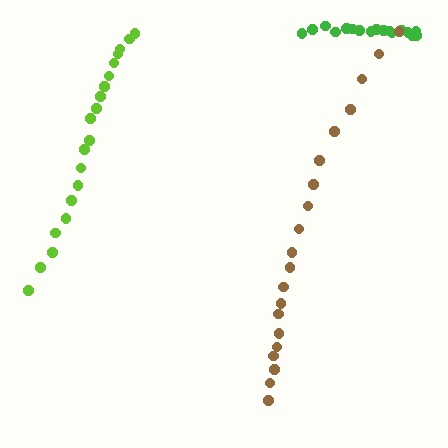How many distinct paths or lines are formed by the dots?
There are 3 distinct paths.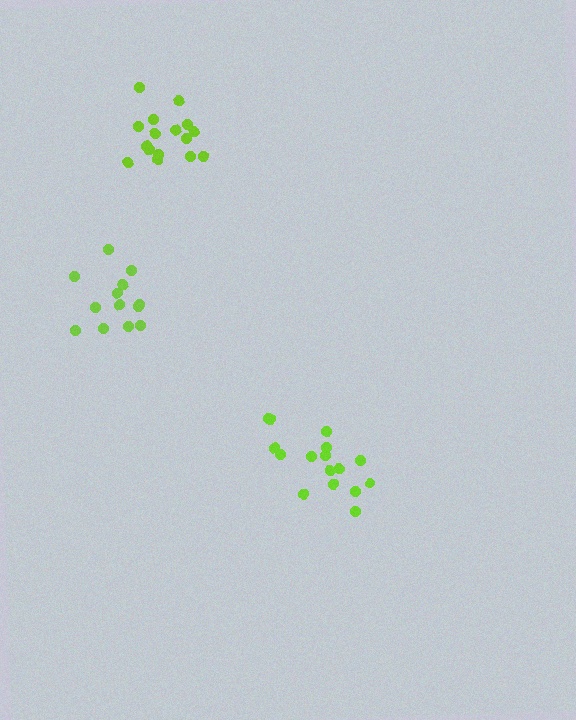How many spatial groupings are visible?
There are 3 spatial groupings.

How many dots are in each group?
Group 1: 16 dots, Group 2: 16 dots, Group 3: 13 dots (45 total).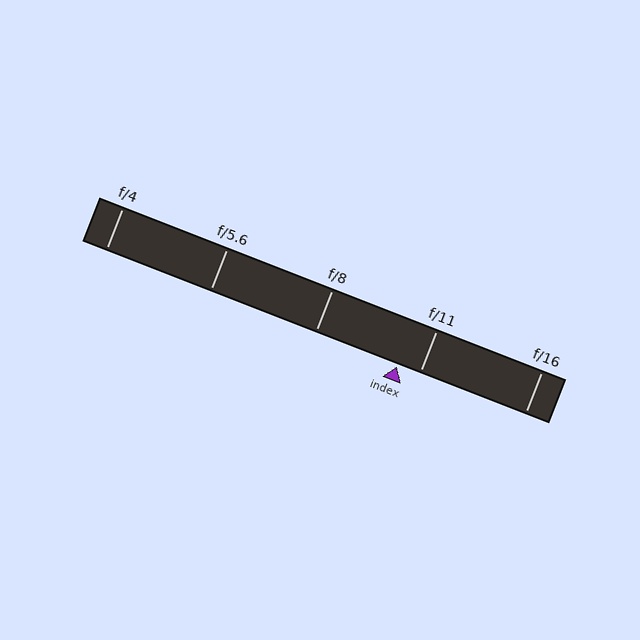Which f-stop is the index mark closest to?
The index mark is closest to f/11.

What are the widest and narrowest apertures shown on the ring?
The widest aperture shown is f/4 and the narrowest is f/16.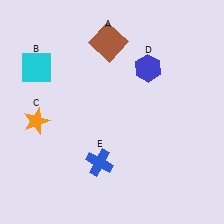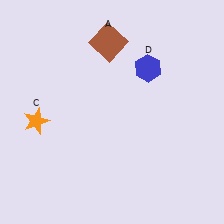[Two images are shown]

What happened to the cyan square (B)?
The cyan square (B) was removed in Image 2. It was in the top-left area of Image 1.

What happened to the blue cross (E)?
The blue cross (E) was removed in Image 2. It was in the bottom-left area of Image 1.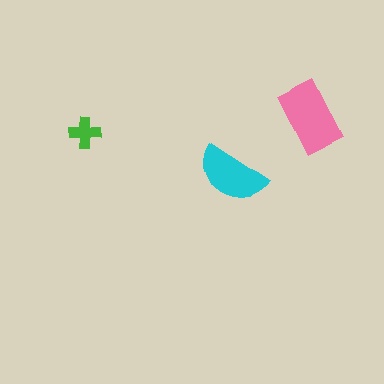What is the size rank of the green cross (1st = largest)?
3rd.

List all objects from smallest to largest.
The green cross, the cyan semicircle, the pink rectangle.